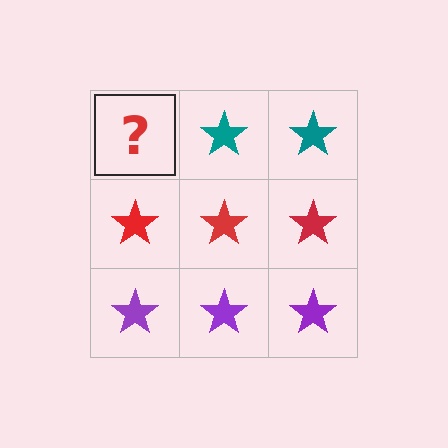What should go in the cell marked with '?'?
The missing cell should contain a teal star.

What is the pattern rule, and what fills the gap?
The rule is that each row has a consistent color. The gap should be filled with a teal star.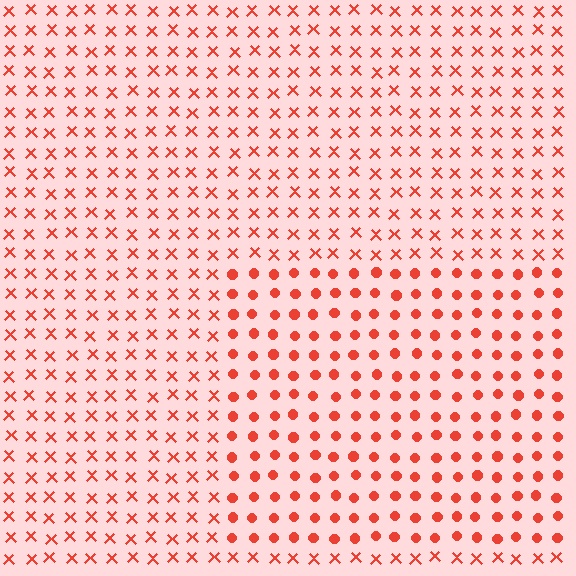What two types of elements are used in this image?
The image uses circles inside the rectangle region and X marks outside it.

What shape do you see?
I see a rectangle.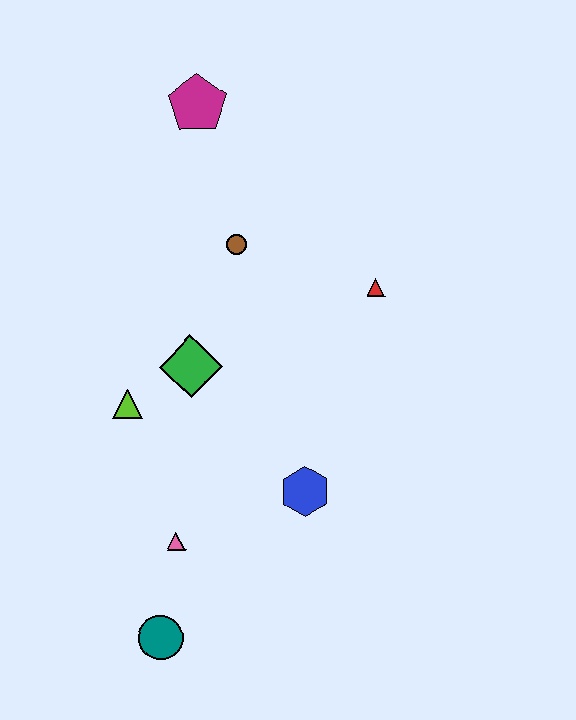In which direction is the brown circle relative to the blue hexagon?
The brown circle is above the blue hexagon.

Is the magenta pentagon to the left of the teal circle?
No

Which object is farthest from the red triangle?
The teal circle is farthest from the red triangle.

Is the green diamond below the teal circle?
No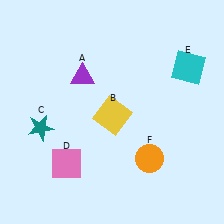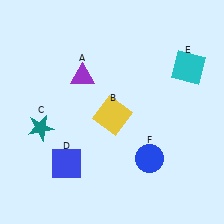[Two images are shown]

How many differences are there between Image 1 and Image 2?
There are 2 differences between the two images.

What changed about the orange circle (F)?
In Image 1, F is orange. In Image 2, it changed to blue.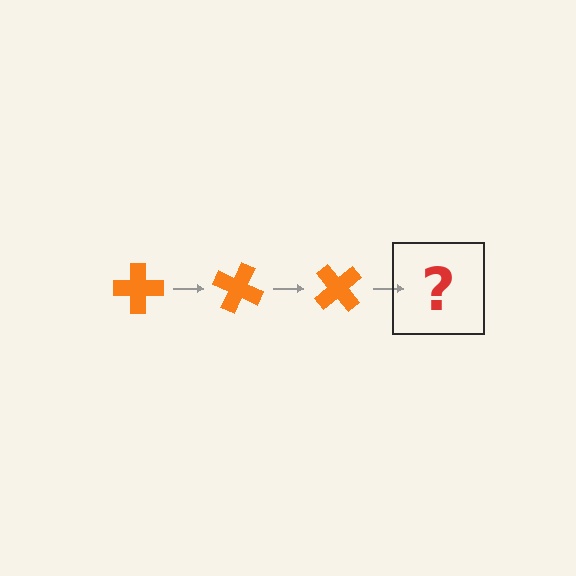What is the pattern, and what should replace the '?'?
The pattern is that the cross rotates 25 degrees each step. The '?' should be an orange cross rotated 75 degrees.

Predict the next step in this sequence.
The next step is an orange cross rotated 75 degrees.